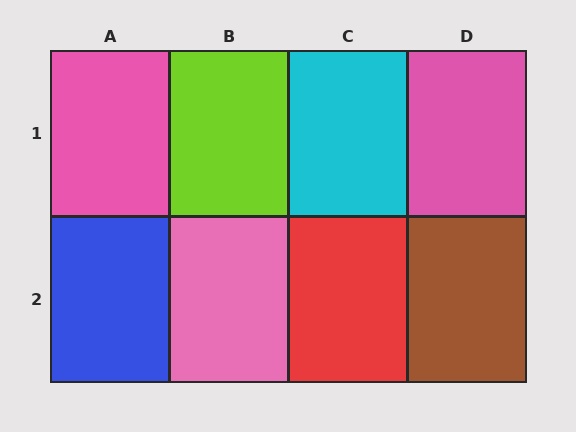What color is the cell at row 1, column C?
Cyan.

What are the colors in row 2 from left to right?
Blue, pink, red, brown.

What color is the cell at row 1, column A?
Pink.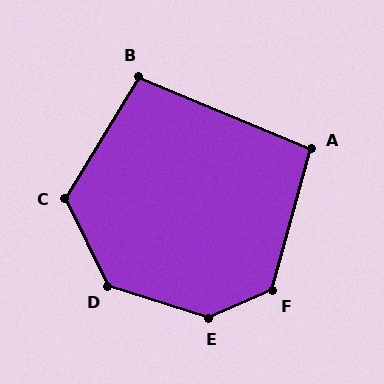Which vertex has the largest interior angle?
E, at approximately 139 degrees.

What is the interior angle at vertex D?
Approximately 133 degrees (obtuse).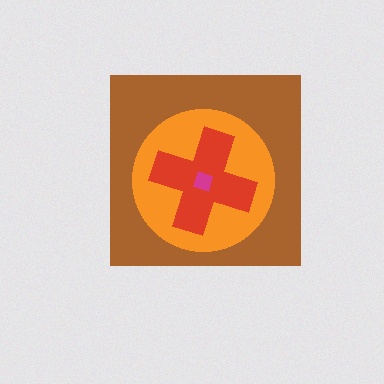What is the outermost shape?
The brown square.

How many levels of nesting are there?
4.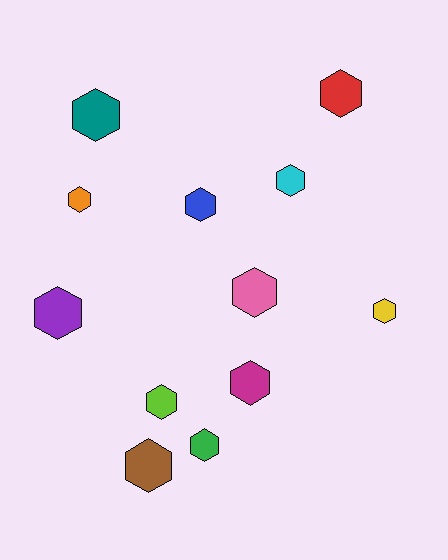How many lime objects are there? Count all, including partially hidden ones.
There is 1 lime object.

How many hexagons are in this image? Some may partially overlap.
There are 12 hexagons.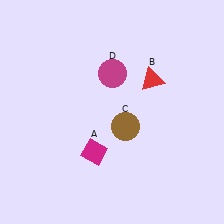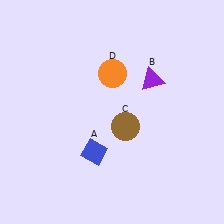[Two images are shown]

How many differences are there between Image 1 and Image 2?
There are 3 differences between the two images.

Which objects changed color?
A changed from magenta to blue. B changed from red to purple. D changed from magenta to orange.